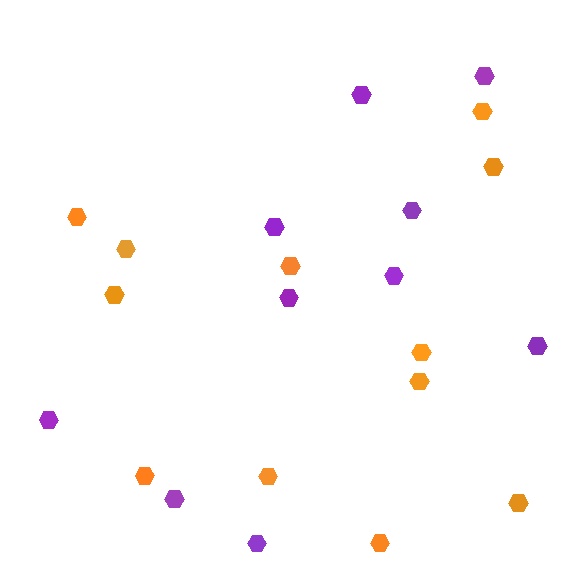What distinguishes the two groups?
There are 2 groups: one group of purple hexagons (10) and one group of orange hexagons (12).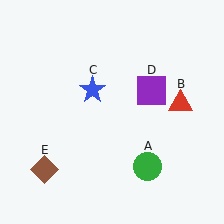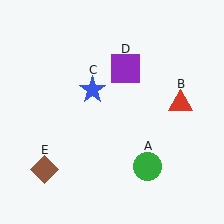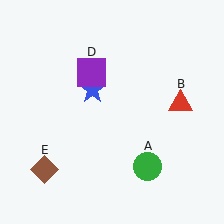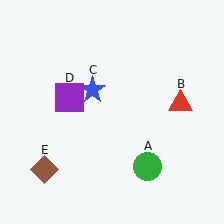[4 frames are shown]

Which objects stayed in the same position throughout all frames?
Green circle (object A) and red triangle (object B) and blue star (object C) and brown diamond (object E) remained stationary.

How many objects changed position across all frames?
1 object changed position: purple square (object D).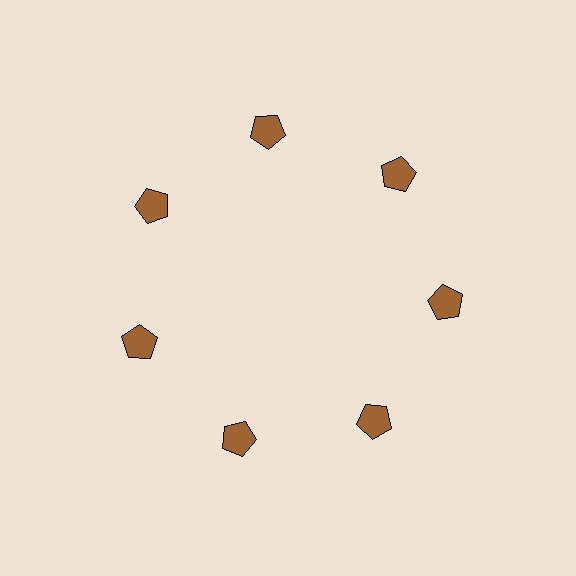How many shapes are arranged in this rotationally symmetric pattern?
There are 7 shapes, arranged in 7 groups of 1.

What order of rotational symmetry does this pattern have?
This pattern has 7-fold rotational symmetry.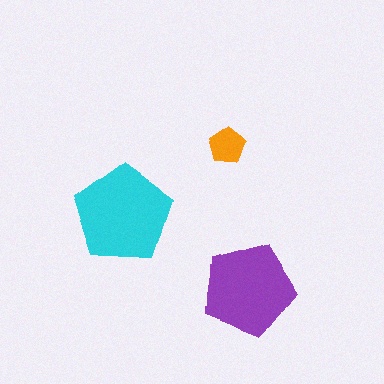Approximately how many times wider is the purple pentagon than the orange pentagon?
About 2.5 times wider.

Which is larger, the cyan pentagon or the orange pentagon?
The cyan one.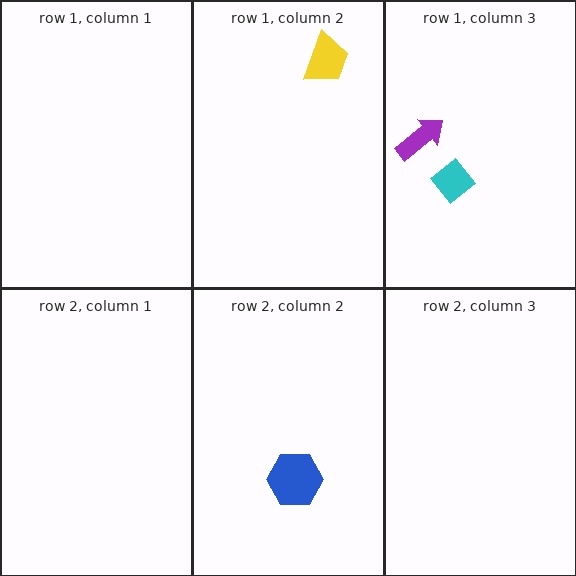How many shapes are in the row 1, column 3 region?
2.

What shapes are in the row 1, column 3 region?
The purple arrow, the cyan diamond.